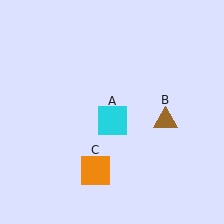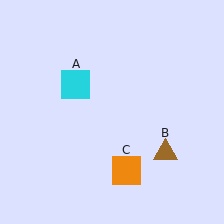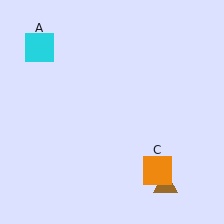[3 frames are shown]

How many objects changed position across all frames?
3 objects changed position: cyan square (object A), brown triangle (object B), orange square (object C).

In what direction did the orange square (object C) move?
The orange square (object C) moved right.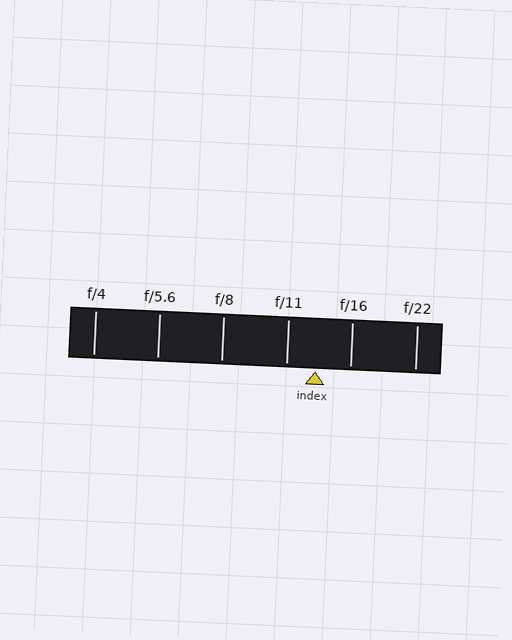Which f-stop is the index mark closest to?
The index mark is closest to f/11.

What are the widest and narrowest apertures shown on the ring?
The widest aperture shown is f/4 and the narrowest is f/22.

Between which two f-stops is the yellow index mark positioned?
The index mark is between f/11 and f/16.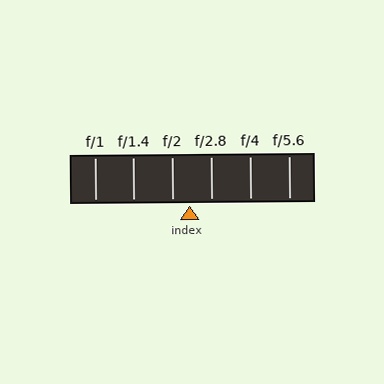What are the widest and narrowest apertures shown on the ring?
The widest aperture shown is f/1 and the narrowest is f/5.6.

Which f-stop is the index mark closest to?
The index mark is closest to f/2.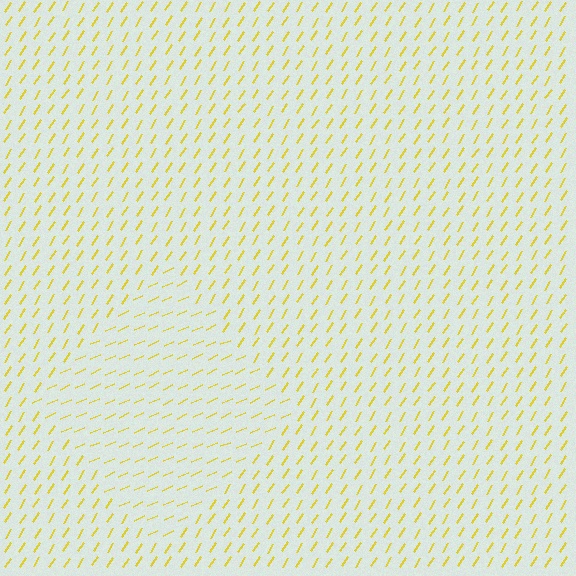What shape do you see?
I see a diamond.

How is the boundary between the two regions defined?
The boundary is defined purely by a change in line orientation (approximately 33 degrees difference). All lines are the same color and thickness.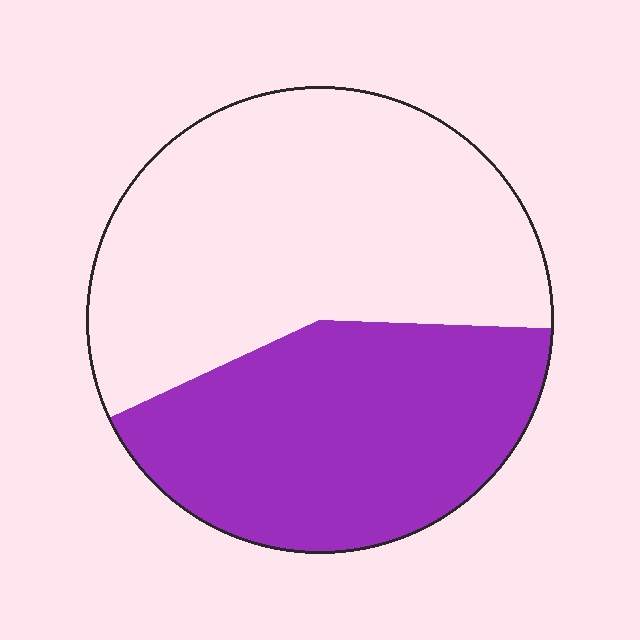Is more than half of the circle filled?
No.